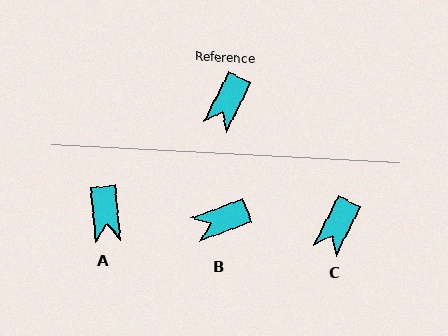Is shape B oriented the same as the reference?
No, it is off by about 43 degrees.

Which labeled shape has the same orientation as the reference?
C.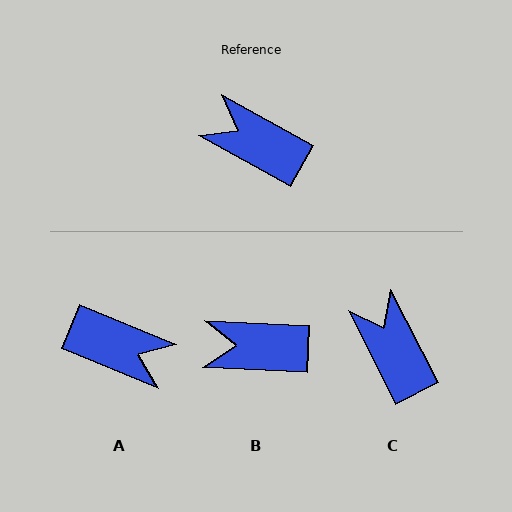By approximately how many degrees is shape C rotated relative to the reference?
Approximately 34 degrees clockwise.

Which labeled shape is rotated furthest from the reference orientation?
A, about 173 degrees away.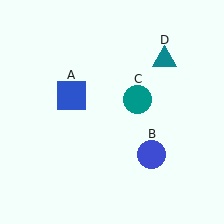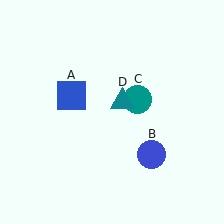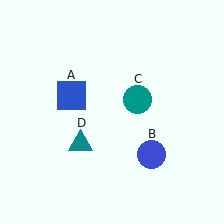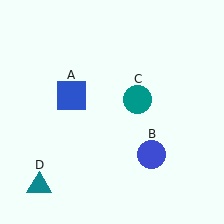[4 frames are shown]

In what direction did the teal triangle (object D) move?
The teal triangle (object D) moved down and to the left.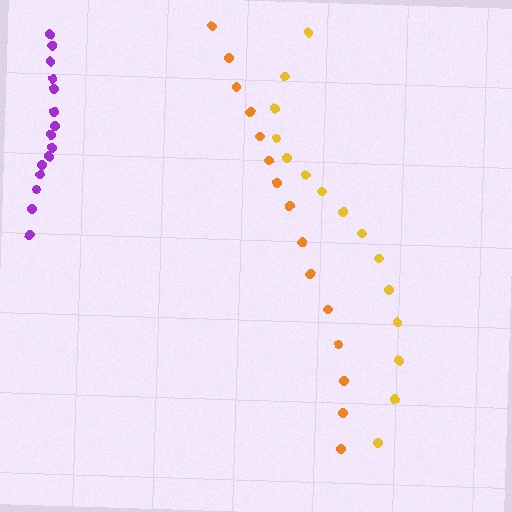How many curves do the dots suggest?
There are 3 distinct paths.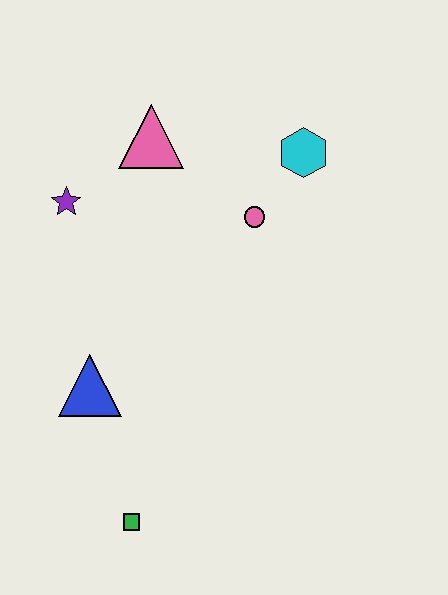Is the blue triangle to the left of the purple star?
No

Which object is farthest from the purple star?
The green square is farthest from the purple star.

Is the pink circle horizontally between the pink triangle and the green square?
No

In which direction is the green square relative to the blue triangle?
The green square is below the blue triangle.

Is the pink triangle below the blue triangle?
No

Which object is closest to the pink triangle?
The purple star is closest to the pink triangle.